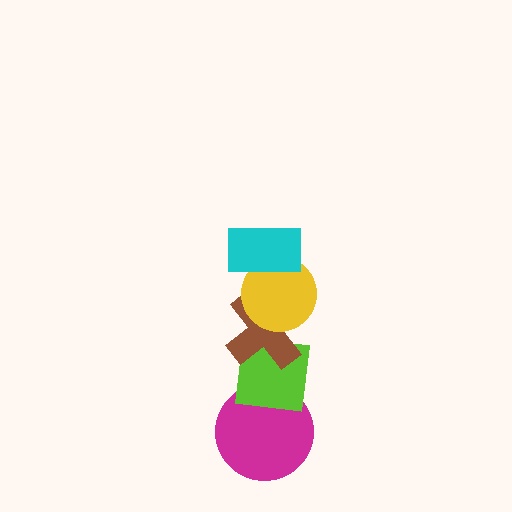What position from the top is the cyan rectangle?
The cyan rectangle is 1st from the top.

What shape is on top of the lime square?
The brown cross is on top of the lime square.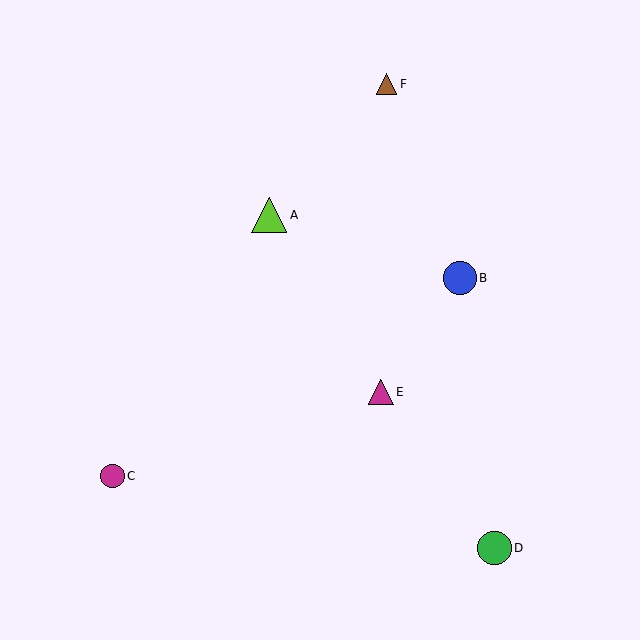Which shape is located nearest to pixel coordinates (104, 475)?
The magenta circle (labeled C) at (112, 476) is nearest to that location.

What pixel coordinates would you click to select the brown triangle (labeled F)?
Click at (387, 84) to select the brown triangle F.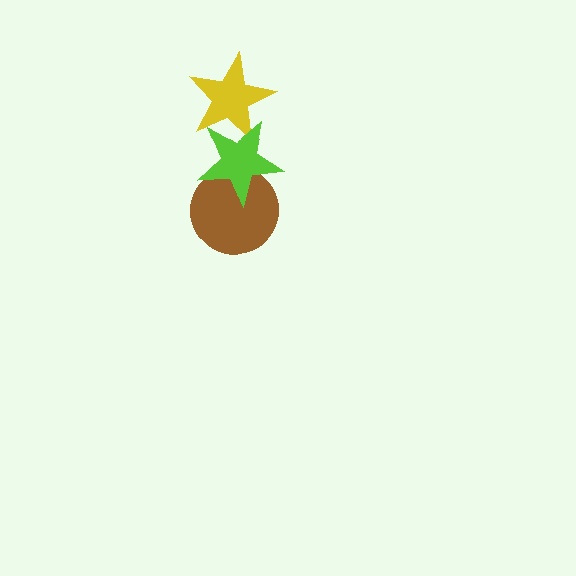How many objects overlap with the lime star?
2 objects overlap with the lime star.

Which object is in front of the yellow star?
The lime star is in front of the yellow star.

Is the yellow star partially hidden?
Yes, it is partially covered by another shape.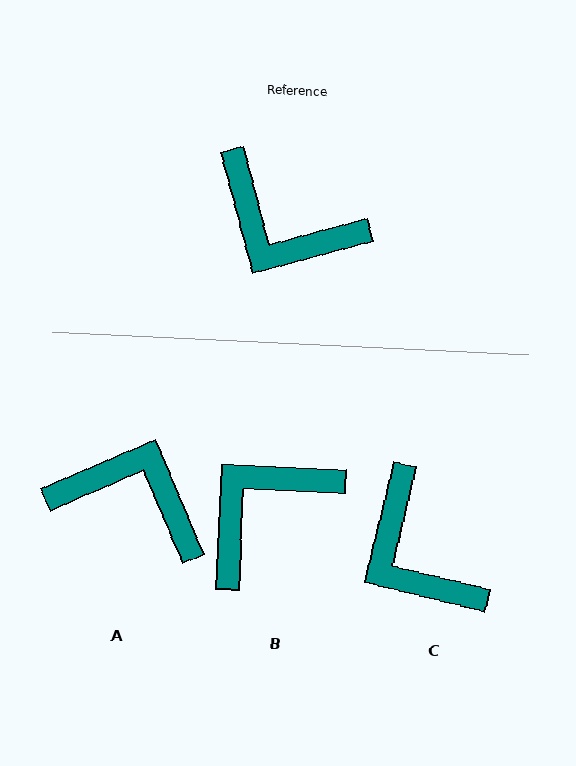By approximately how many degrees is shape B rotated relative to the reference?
Approximately 107 degrees clockwise.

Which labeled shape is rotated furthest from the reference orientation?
A, about 172 degrees away.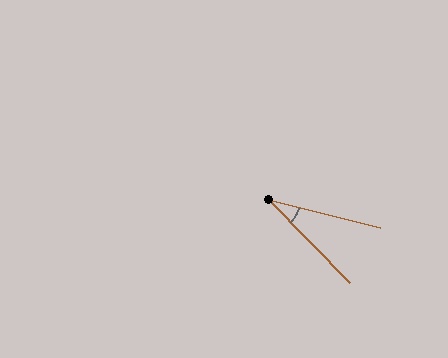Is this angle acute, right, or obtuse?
It is acute.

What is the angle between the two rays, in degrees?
Approximately 31 degrees.